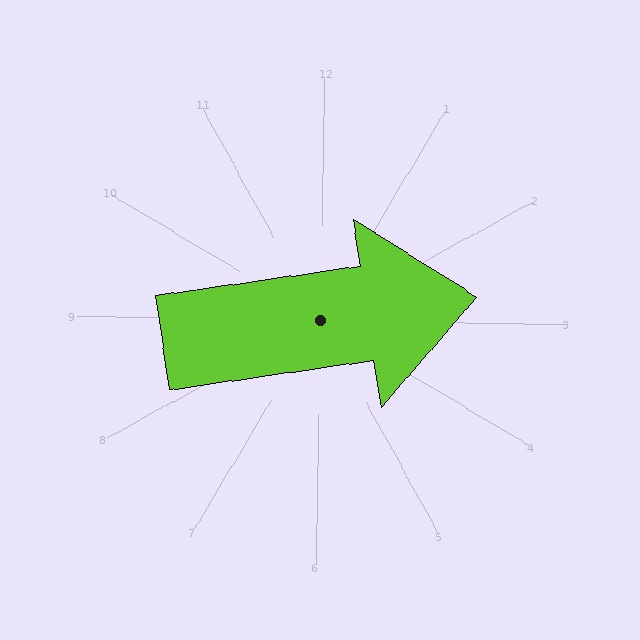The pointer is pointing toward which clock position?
Roughly 3 o'clock.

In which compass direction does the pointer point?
East.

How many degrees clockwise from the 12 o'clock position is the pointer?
Approximately 81 degrees.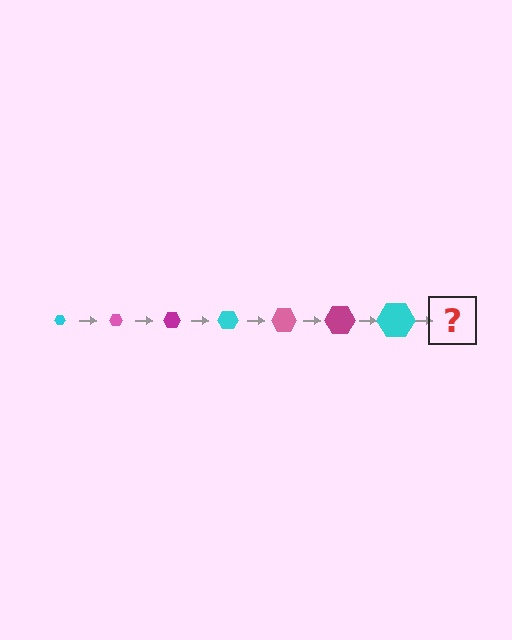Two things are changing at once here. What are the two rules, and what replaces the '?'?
The two rules are that the hexagon grows larger each step and the color cycles through cyan, pink, and magenta. The '?' should be a pink hexagon, larger than the previous one.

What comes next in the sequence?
The next element should be a pink hexagon, larger than the previous one.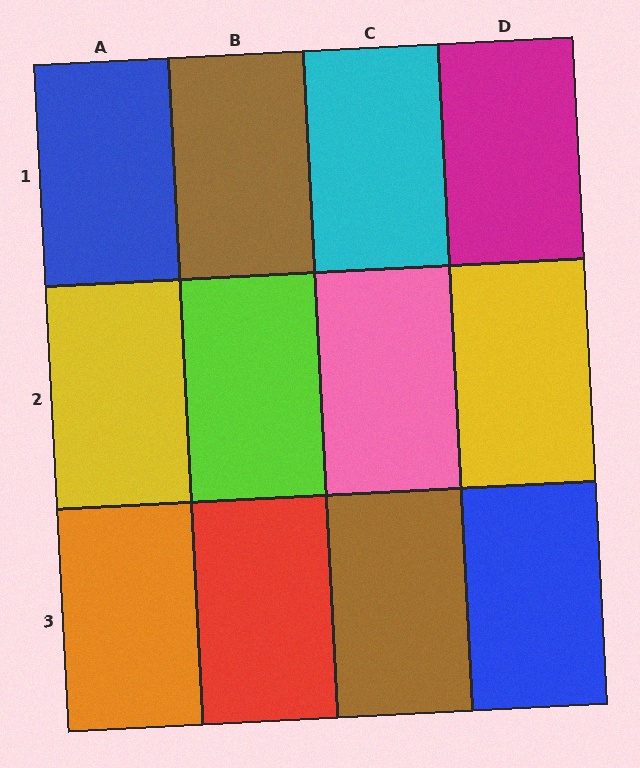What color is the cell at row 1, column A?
Blue.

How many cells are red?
1 cell is red.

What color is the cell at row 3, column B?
Red.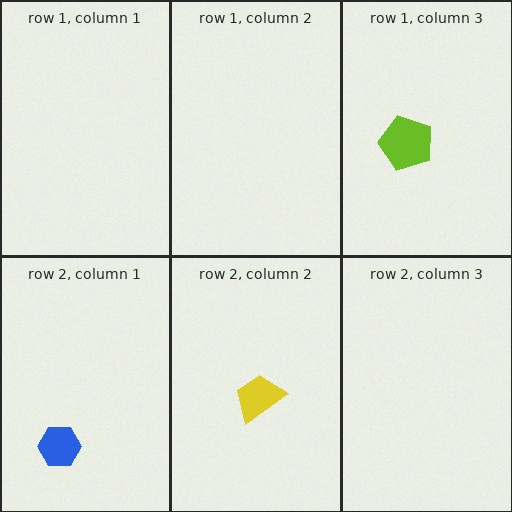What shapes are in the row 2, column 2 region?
The yellow trapezoid.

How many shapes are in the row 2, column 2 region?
1.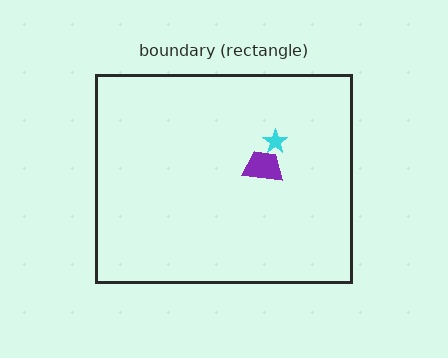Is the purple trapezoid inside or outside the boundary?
Inside.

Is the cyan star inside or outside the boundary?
Inside.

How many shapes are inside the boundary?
2 inside, 0 outside.